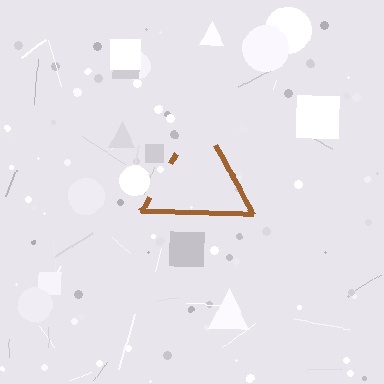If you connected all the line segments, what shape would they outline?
They would outline a triangle.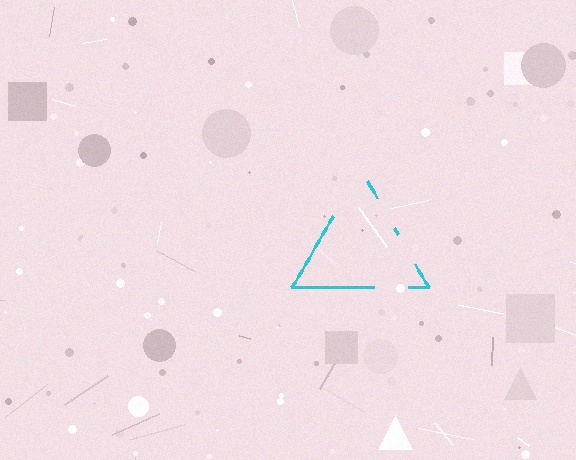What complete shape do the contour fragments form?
The contour fragments form a triangle.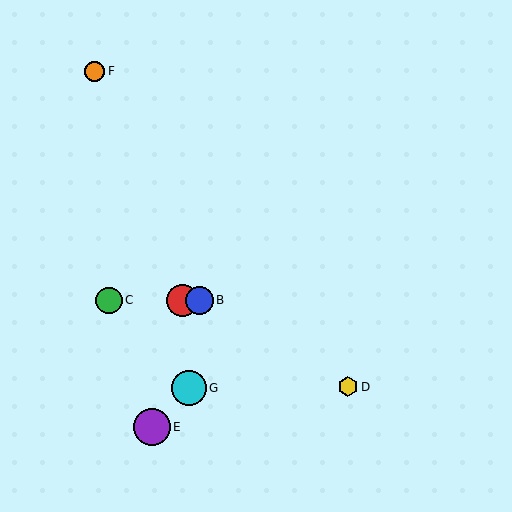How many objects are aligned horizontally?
3 objects (A, B, C) are aligned horizontally.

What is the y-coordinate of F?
Object F is at y≈71.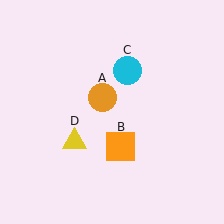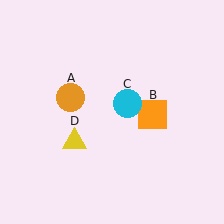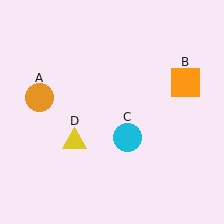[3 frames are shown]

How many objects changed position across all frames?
3 objects changed position: orange circle (object A), orange square (object B), cyan circle (object C).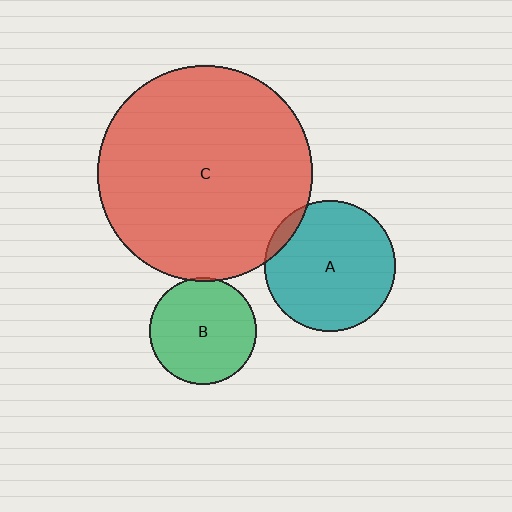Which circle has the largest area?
Circle C (red).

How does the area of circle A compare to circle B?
Approximately 1.5 times.